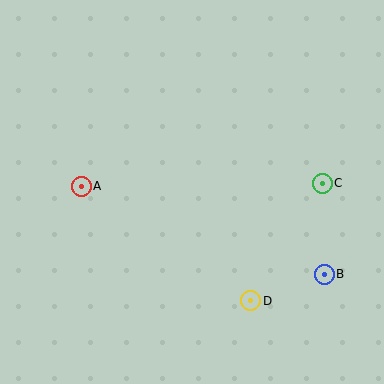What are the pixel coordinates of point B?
Point B is at (324, 274).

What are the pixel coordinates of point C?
Point C is at (322, 183).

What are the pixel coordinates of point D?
Point D is at (251, 301).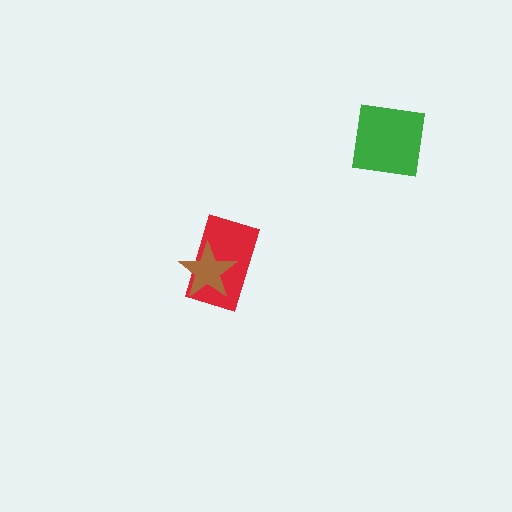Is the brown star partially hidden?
No, no other shape covers it.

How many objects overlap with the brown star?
1 object overlaps with the brown star.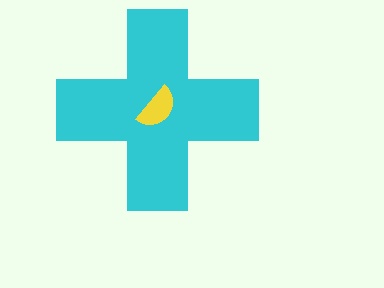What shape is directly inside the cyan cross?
The yellow semicircle.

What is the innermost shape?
The yellow semicircle.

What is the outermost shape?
The cyan cross.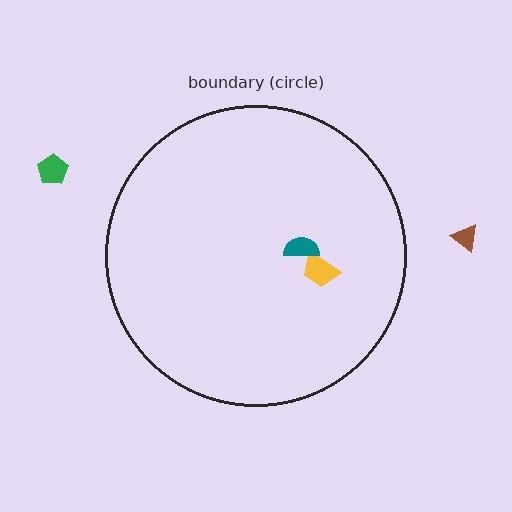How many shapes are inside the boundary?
2 inside, 2 outside.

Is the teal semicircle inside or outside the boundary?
Inside.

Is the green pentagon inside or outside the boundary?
Outside.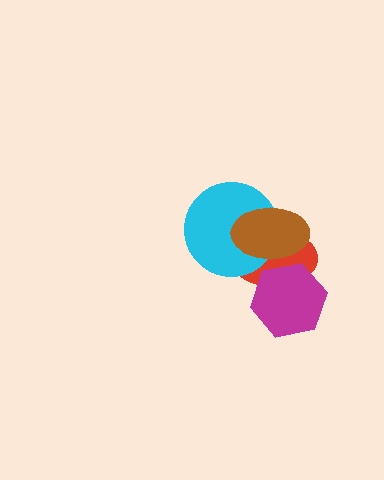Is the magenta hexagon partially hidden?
No, no other shape covers it.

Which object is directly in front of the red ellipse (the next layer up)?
The cyan circle is directly in front of the red ellipse.